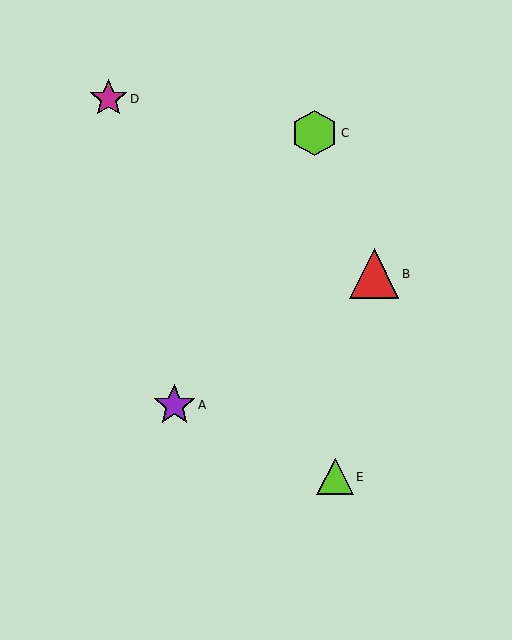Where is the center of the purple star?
The center of the purple star is at (175, 406).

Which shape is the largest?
The red triangle (labeled B) is the largest.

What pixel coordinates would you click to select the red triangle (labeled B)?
Click at (374, 273) to select the red triangle B.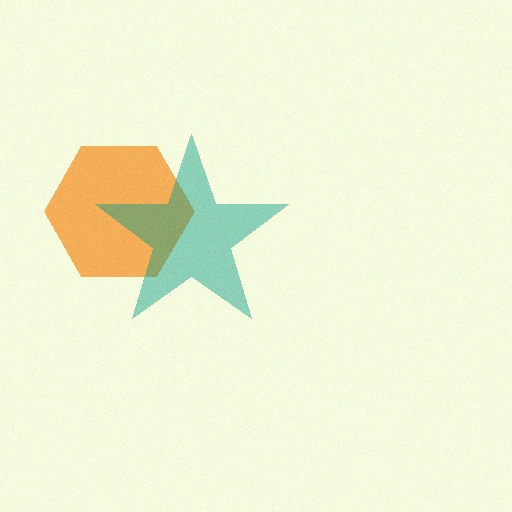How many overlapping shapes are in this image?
There are 2 overlapping shapes in the image.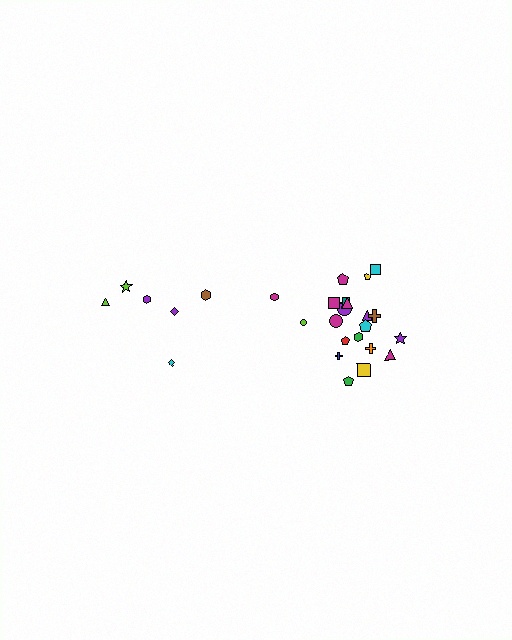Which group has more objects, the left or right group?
The right group.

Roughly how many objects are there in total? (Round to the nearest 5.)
Roughly 30 objects in total.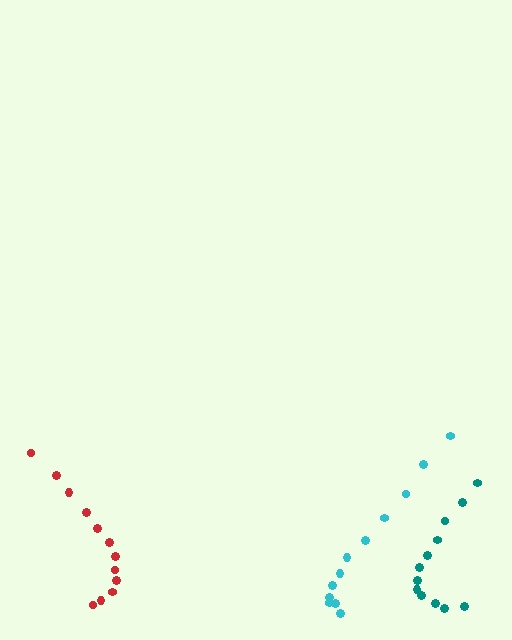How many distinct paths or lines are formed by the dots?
There are 3 distinct paths.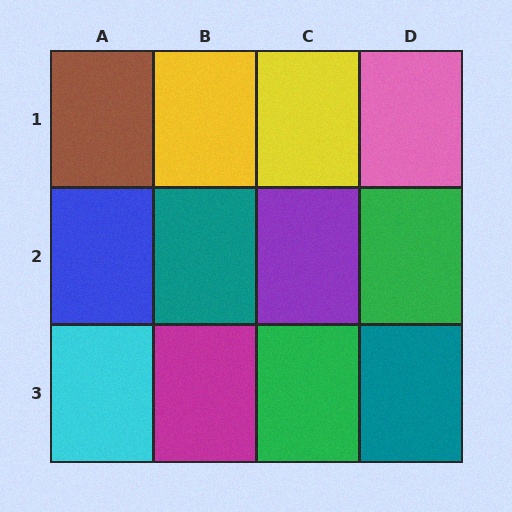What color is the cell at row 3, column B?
Magenta.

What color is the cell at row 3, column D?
Teal.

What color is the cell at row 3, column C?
Green.